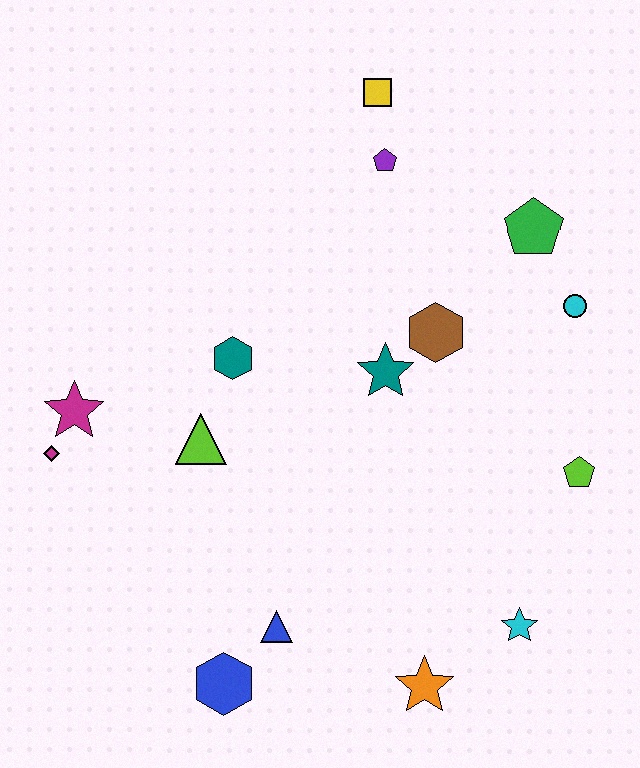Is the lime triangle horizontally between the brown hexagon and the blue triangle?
No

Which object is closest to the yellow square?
The purple pentagon is closest to the yellow square.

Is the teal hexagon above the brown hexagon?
No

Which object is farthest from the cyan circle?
The magenta diamond is farthest from the cyan circle.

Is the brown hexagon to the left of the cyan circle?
Yes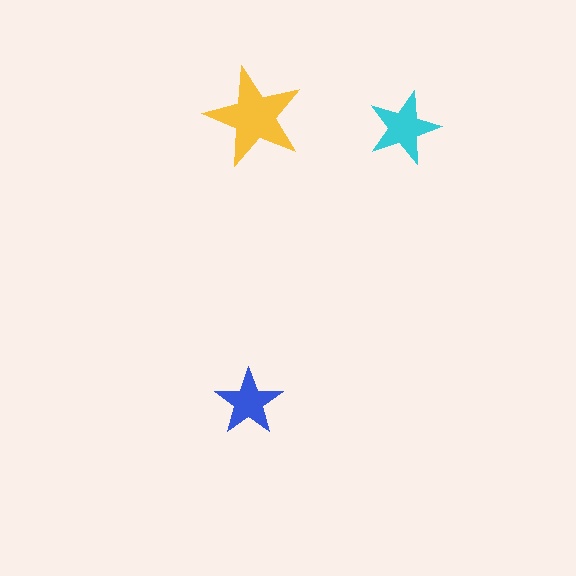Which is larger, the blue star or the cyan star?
The cyan one.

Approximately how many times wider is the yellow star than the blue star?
About 1.5 times wider.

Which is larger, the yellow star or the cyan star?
The yellow one.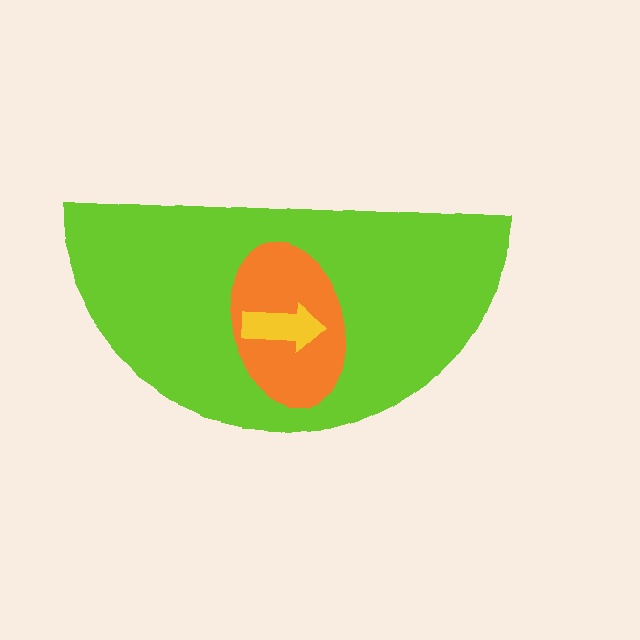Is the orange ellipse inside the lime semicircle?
Yes.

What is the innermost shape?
The yellow arrow.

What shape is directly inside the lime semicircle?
The orange ellipse.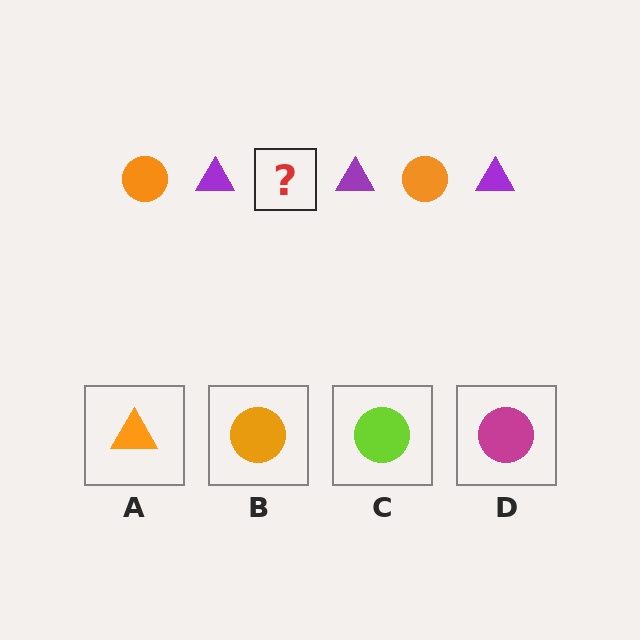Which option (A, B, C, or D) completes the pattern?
B.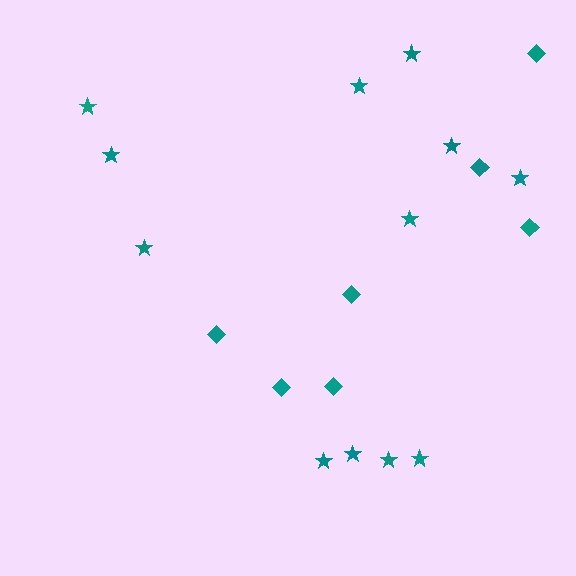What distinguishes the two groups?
There are 2 groups: one group of diamonds (7) and one group of stars (12).